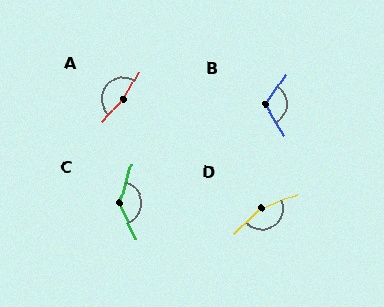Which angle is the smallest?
B, at approximately 114 degrees.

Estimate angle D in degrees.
Approximately 156 degrees.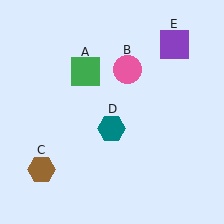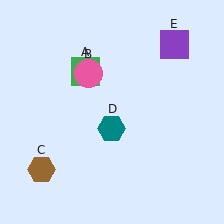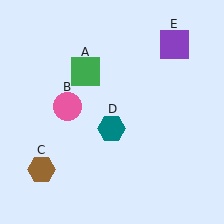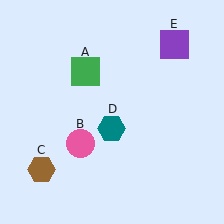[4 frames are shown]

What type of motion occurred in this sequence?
The pink circle (object B) rotated counterclockwise around the center of the scene.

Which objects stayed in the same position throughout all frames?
Green square (object A) and brown hexagon (object C) and teal hexagon (object D) and purple square (object E) remained stationary.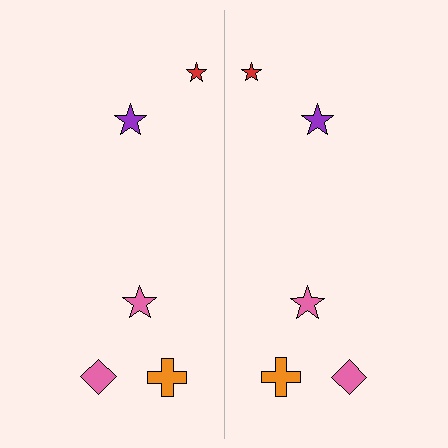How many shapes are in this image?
There are 10 shapes in this image.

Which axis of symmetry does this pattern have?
The pattern has a vertical axis of symmetry running through the center of the image.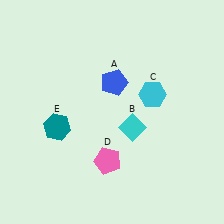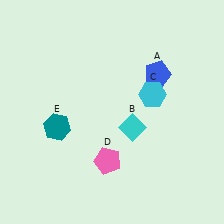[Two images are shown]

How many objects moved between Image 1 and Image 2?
1 object moved between the two images.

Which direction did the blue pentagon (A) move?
The blue pentagon (A) moved right.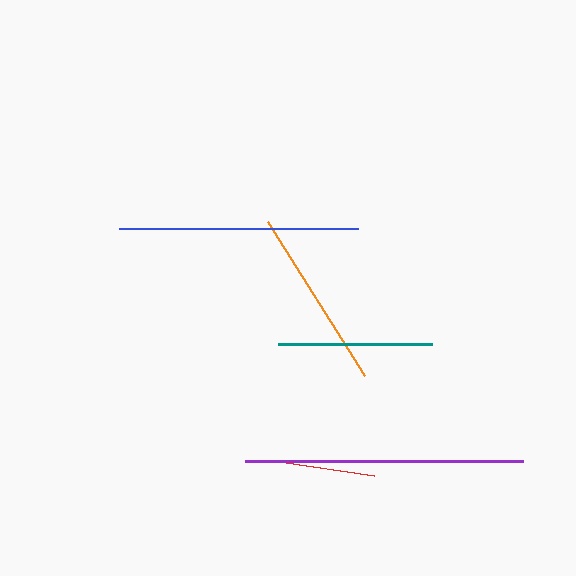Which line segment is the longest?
The purple line is the longest at approximately 278 pixels.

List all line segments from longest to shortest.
From longest to shortest: purple, blue, orange, teal, red.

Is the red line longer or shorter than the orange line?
The orange line is longer than the red line.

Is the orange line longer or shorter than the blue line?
The blue line is longer than the orange line.